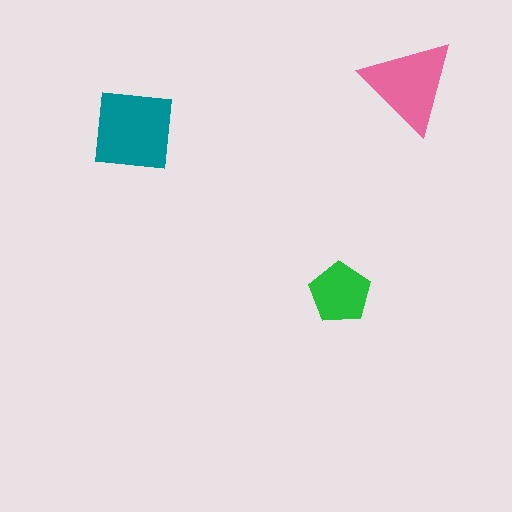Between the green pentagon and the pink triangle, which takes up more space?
The pink triangle.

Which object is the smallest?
The green pentagon.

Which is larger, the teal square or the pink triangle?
The teal square.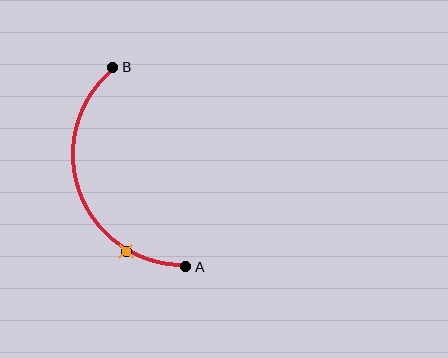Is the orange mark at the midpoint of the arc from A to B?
No. The orange mark lies on the arc but is closer to endpoint A. The arc midpoint would be at the point on the curve equidistant along the arc from both A and B.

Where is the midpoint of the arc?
The arc midpoint is the point on the curve farthest from the straight line joining A and B. It sits to the left of that line.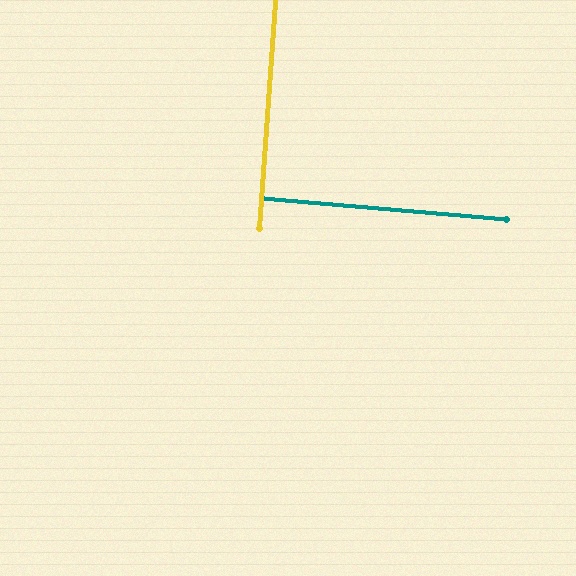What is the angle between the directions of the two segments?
Approximately 89 degrees.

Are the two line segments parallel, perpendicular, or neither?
Perpendicular — they meet at approximately 89°.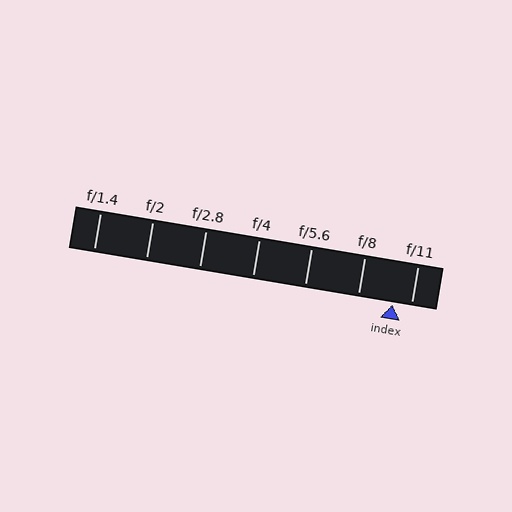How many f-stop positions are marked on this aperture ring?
There are 7 f-stop positions marked.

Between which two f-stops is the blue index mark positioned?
The index mark is between f/8 and f/11.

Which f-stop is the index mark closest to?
The index mark is closest to f/11.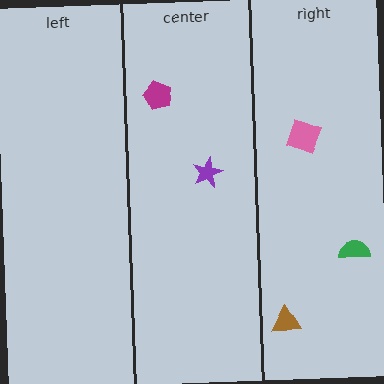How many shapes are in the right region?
3.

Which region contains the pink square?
The right region.